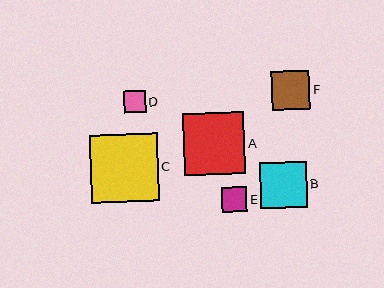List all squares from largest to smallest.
From largest to smallest: C, A, B, F, E, D.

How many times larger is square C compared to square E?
Square C is approximately 2.7 times the size of square E.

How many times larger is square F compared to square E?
Square F is approximately 1.5 times the size of square E.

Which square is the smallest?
Square D is the smallest with a size of approximately 22 pixels.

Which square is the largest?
Square C is the largest with a size of approximately 68 pixels.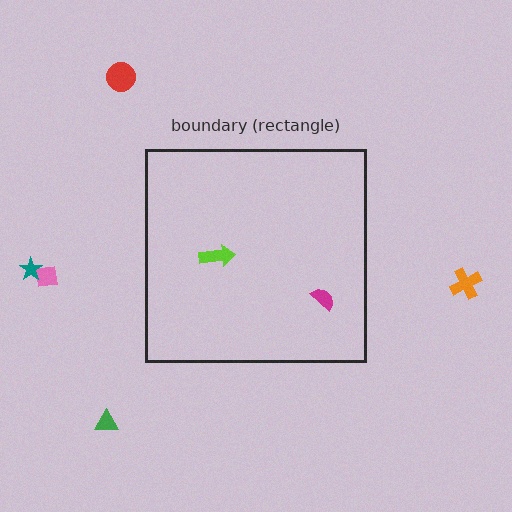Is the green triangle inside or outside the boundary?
Outside.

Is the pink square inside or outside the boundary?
Outside.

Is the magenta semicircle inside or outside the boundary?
Inside.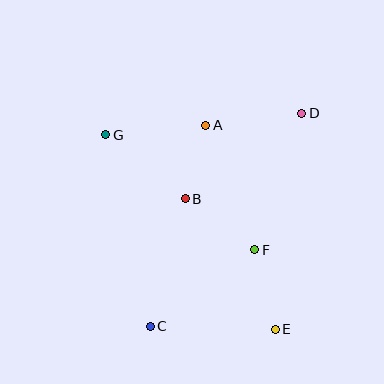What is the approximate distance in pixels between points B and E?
The distance between B and E is approximately 158 pixels.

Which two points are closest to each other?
Points A and B are closest to each other.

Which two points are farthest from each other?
Points C and D are farthest from each other.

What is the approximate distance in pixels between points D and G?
The distance between D and G is approximately 197 pixels.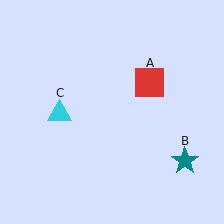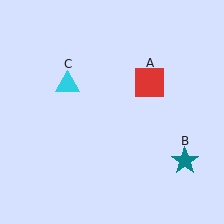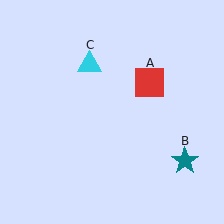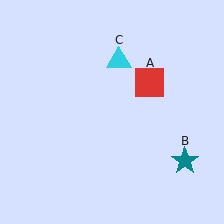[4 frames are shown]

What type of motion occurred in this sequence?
The cyan triangle (object C) rotated clockwise around the center of the scene.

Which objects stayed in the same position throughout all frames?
Red square (object A) and teal star (object B) remained stationary.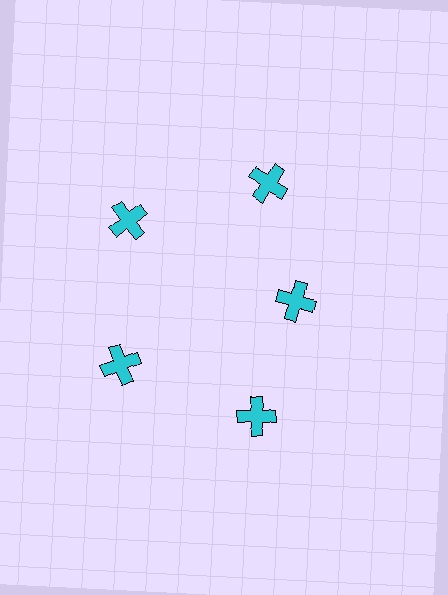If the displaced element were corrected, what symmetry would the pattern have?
It would have 5-fold rotational symmetry — the pattern would map onto itself every 72 degrees.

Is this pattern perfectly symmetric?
No. The 5 cyan crosses are arranged in a ring, but one element near the 3 o'clock position is pulled inward toward the center, breaking the 5-fold rotational symmetry.